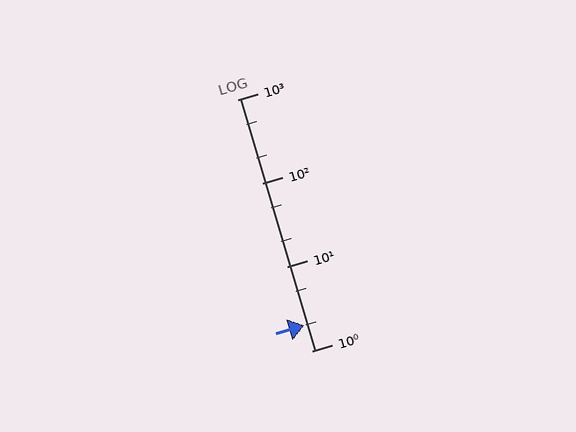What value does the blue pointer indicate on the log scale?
The pointer indicates approximately 2.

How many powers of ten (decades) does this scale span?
The scale spans 3 decades, from 1 to 1000.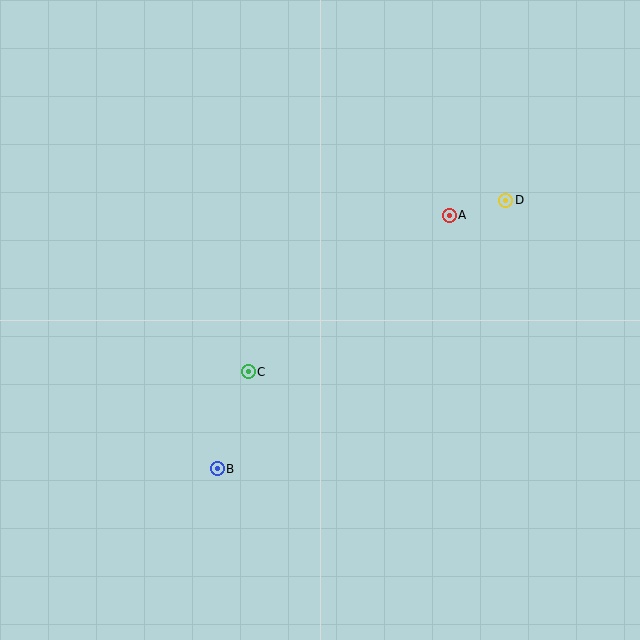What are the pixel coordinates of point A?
Point A is at (449, 215).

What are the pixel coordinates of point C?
Point C is at (248, 372).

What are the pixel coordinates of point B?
Point B is at (217, 469).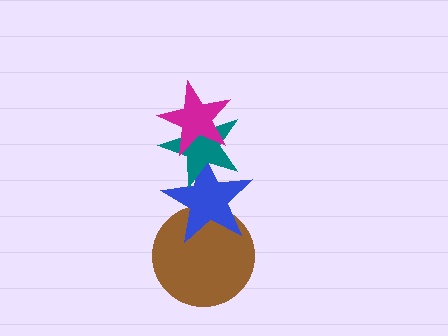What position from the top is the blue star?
The blue star is 3rd from the top.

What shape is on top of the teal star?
The magenta star is on top of the teal star.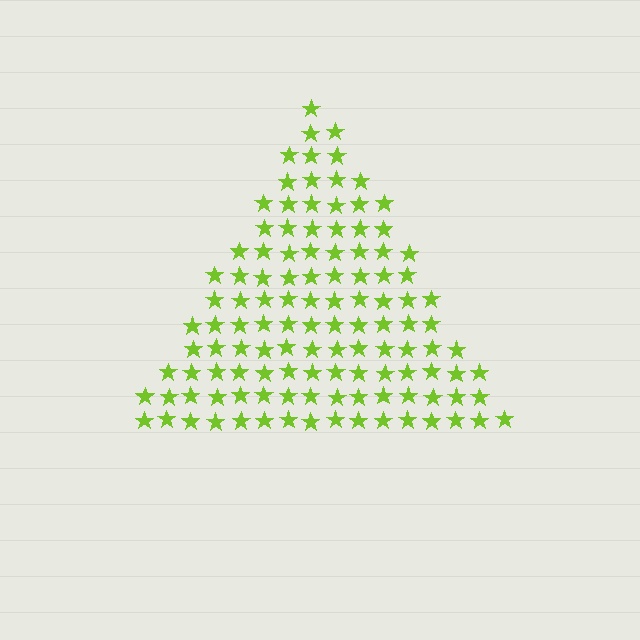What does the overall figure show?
The overall figure shows a triangle.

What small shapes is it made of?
It is made of small stars.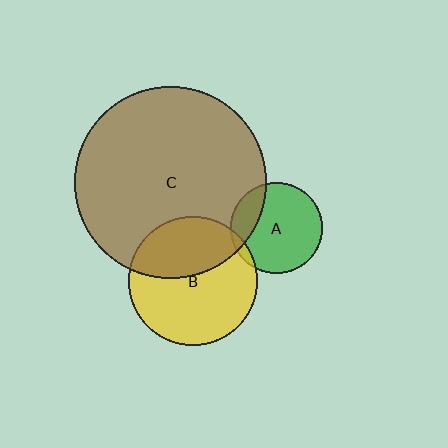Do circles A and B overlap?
Yes.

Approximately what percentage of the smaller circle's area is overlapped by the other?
Approximately 5%.